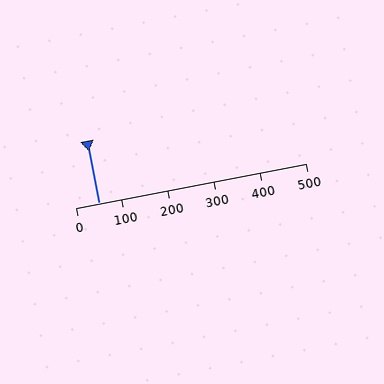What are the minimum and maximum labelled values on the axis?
The axis runs from 0 to 500.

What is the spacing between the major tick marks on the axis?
The major ticks are spaced 100 apart.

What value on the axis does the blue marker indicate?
The marker indicates approximately 50.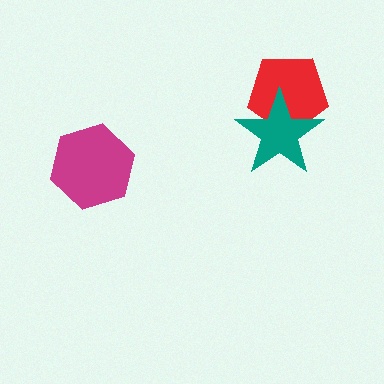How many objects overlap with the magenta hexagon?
0 objects overlap with the magenta hexagon.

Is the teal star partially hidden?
No, no other shape covers it.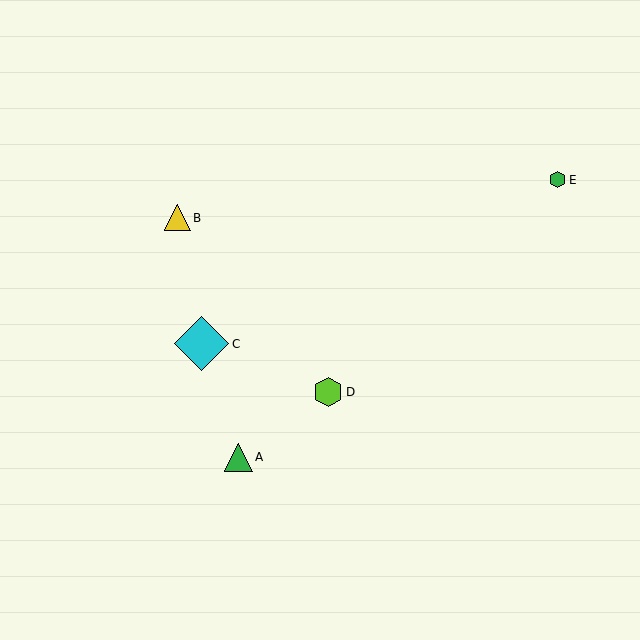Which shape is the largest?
The cyan diamond (labeled C) is the largest.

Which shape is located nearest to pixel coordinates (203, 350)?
The cyan diamond (labeled C) at (202, 344) is nearest to that location.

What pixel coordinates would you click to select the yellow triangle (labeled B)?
Click at (177, 218) to select the yellow triangle B.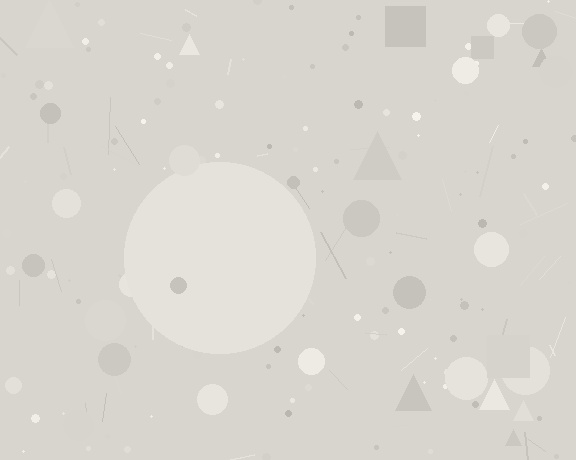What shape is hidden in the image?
A circle is hidden in the image.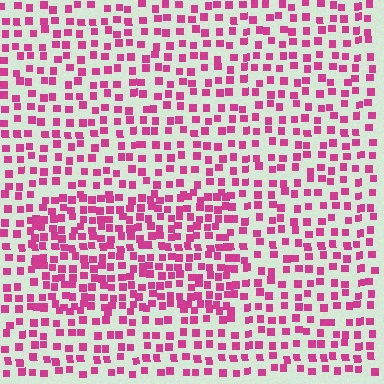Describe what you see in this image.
The image contains small magenta elements arranged at two different densities. A rectangle-shaped region is visible where the elements are more densely packed than the surrounding area.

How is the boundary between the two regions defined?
The boundary is defined by a change in element density (approximately 1.7x ratio). All elements are the same color, size, and shape.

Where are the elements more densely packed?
The elements are more densely packed inside the rectangle boundary.